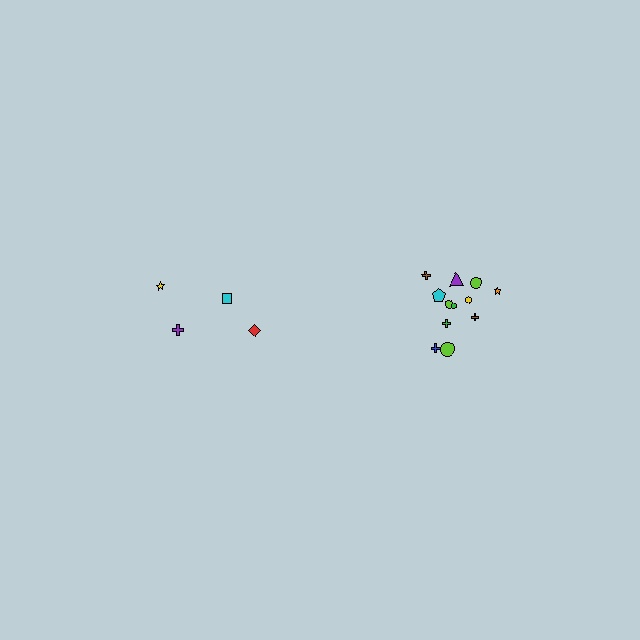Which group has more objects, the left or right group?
The right group.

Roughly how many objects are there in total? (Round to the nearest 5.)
Roughly 15 objects in total.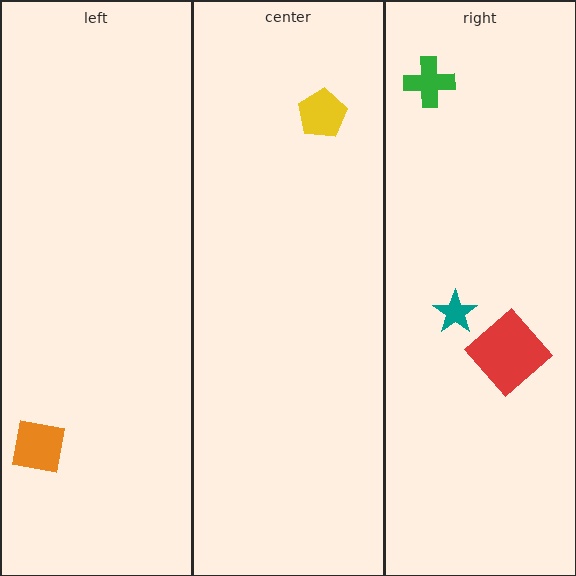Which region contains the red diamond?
The right region.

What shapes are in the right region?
The red diamond, the teal star, the green cross.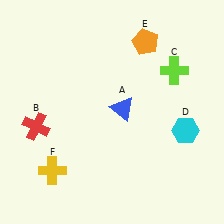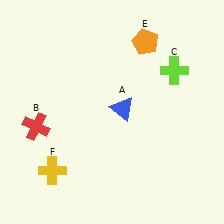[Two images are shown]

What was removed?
The cyan hexagon (D) was removed in Image 2.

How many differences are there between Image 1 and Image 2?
There is 1 difference between the two images.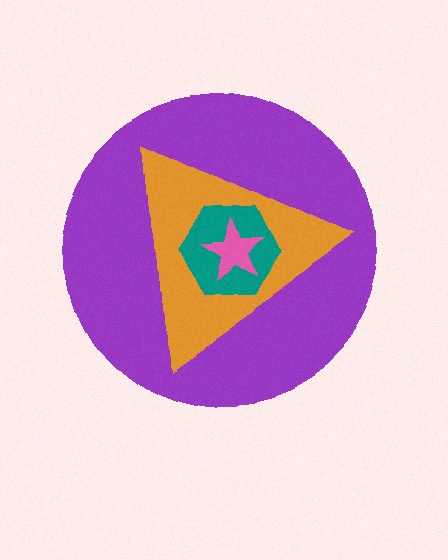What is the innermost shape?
The pink star.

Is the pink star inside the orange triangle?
Yes.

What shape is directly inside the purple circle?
The orange triangle.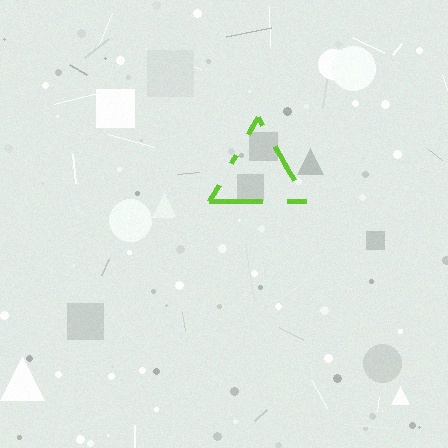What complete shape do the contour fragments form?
The contour fragments form a triangle.